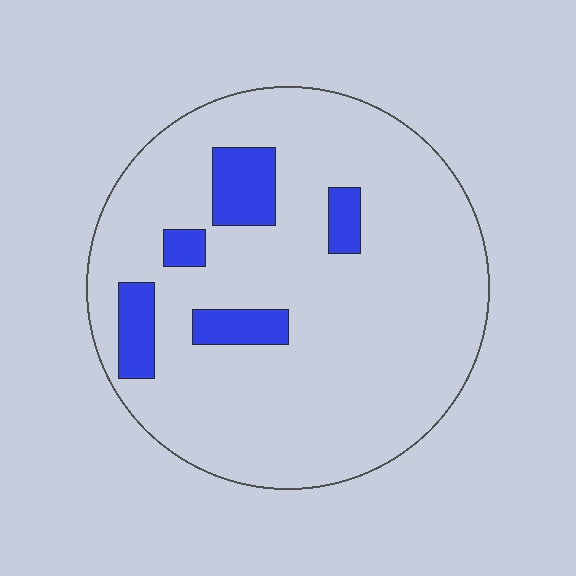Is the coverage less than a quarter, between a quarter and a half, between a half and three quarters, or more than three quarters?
Less than a quarter.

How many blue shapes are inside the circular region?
5.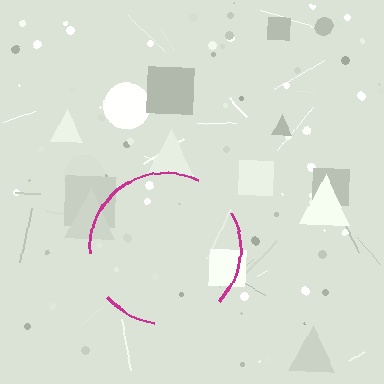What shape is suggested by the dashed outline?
The dashed outline suggests a circle.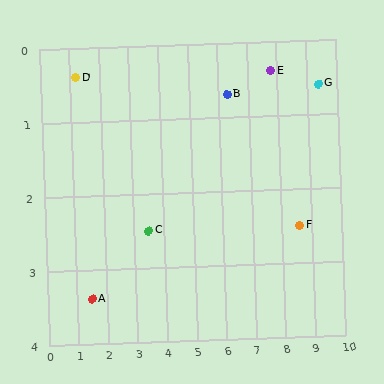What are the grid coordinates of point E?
Point E is at approximately (7.8, 0.4).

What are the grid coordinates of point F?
Point F is at approximately (8.6, 2.5).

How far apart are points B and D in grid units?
Points B and D are about 5.1 grid units apart.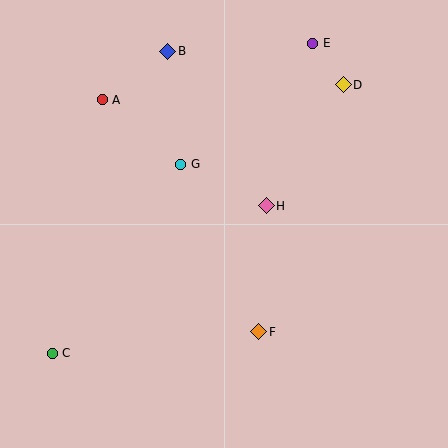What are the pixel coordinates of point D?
Point D is at (343, 85).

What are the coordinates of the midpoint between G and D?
The midpoint between G and D is at (262, 124).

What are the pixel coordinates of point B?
Point B is at (168, 51).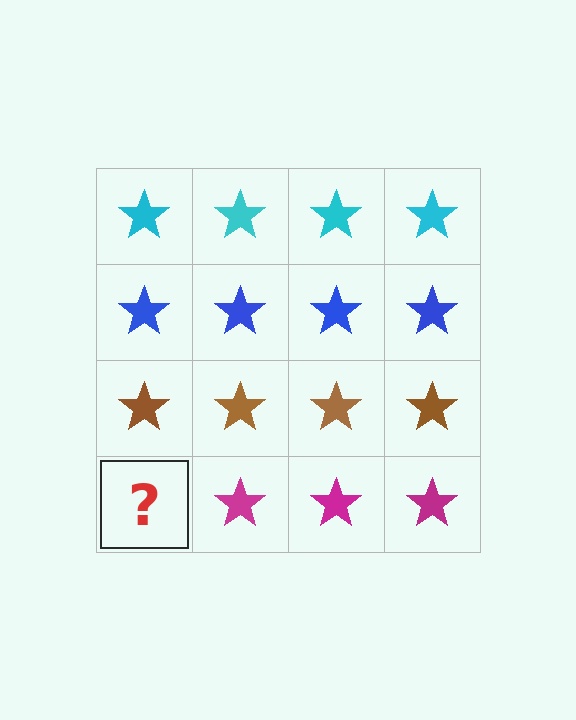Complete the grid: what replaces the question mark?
The question mark should be replaced with a magenta star.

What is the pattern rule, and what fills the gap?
The rule is that each row has a consistent color. The gap should be filled with a magenta star.